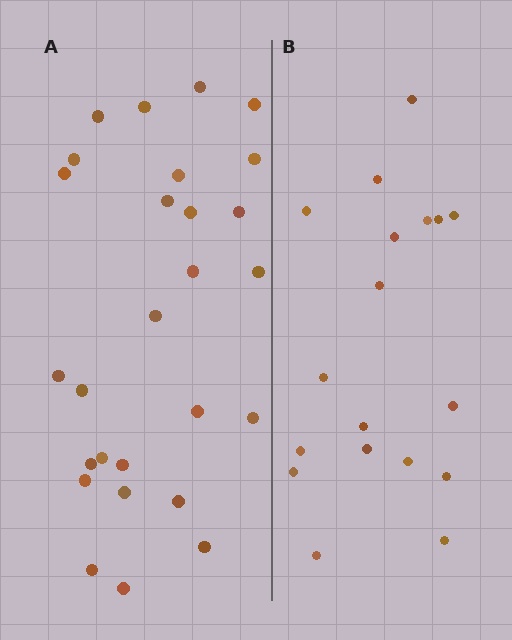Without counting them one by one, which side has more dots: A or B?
Region A (the left region) has more dots.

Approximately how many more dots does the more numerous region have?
Region A has roughly 8 or so more dots than region B.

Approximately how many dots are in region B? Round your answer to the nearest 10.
About 20 dots. (The exact count is 18, which rounds to 20.)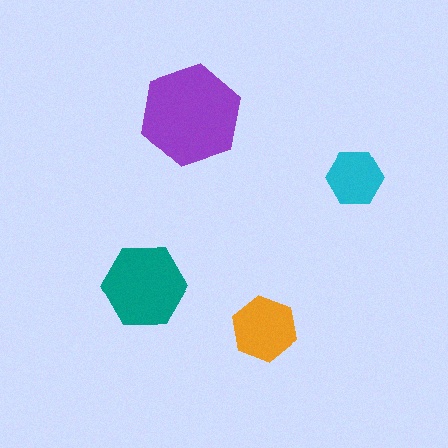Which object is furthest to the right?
The cyan hexagon is rightmost.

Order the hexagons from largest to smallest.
the purple one, the teal one, the orange one, the cyan one.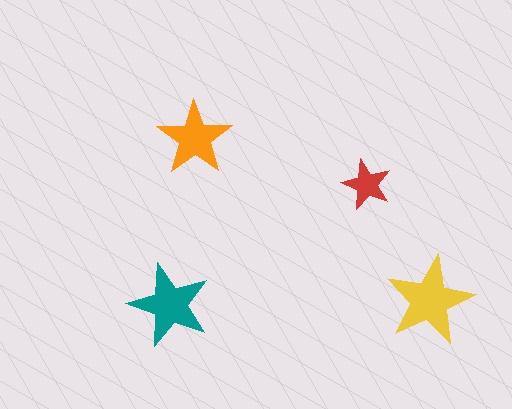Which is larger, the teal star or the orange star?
The teal one.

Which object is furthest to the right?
The yellow star is rightmost.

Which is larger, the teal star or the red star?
The teal one.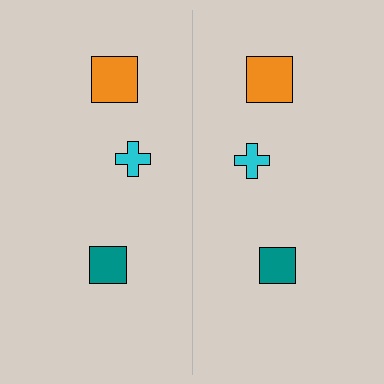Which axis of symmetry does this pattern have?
The pattern has a vertical axis of symmetry running through the center of the image.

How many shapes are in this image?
There are 6 shapes in this image.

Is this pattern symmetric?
Yes, this pattern has bilateral (reflection) symmetry.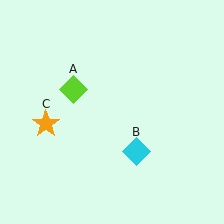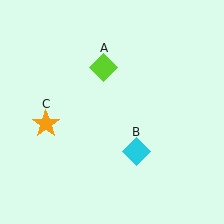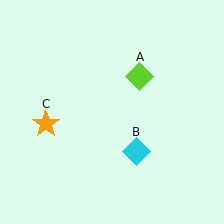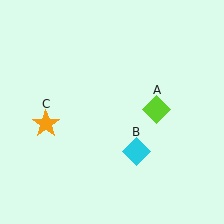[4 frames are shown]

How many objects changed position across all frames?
1 object changed position: lime diamond (object A).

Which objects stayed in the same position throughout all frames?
Cyan diamond (object B) and orange star (object C) remained stationary.